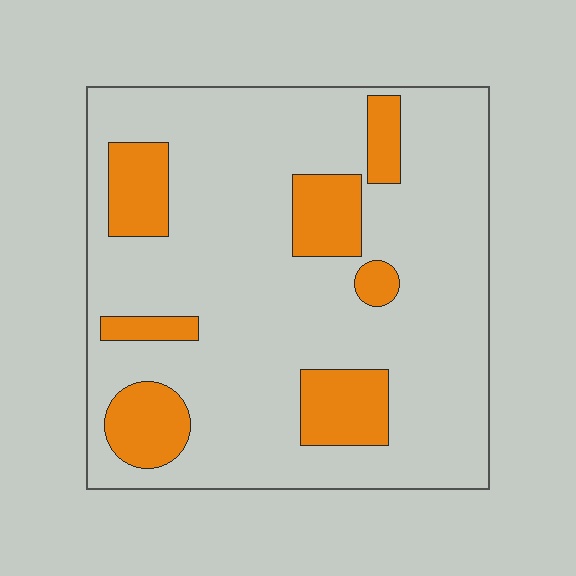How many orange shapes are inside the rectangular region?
7.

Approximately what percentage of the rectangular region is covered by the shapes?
Approximately 20%.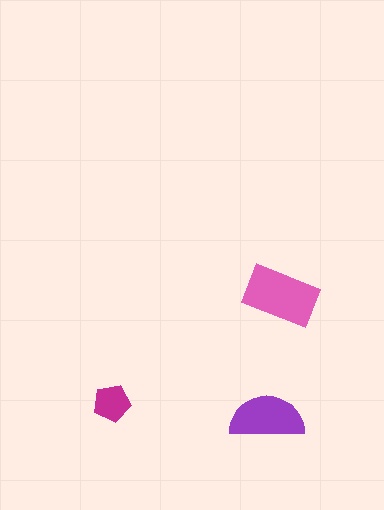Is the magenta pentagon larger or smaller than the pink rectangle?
Smaller.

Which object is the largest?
The pink rectangle.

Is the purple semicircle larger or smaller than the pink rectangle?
Smaller.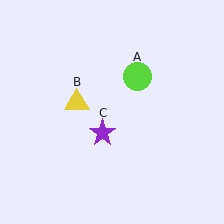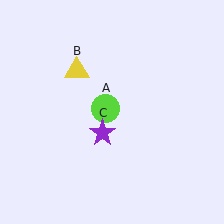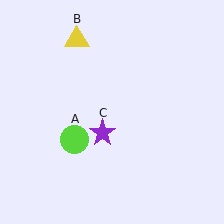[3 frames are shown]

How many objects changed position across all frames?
2 objects changed position: lime circle (object A), yellow triangle (object B).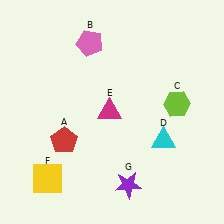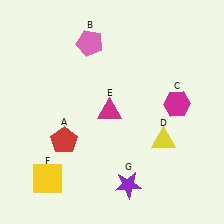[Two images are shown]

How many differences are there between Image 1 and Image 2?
There are 2 differences between the two images.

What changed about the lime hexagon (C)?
In Image 1, C is lime. In Image 2, it changed to magenta.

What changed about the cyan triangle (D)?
In Image 1, D is cyan. In Image 2, it changed to yellow.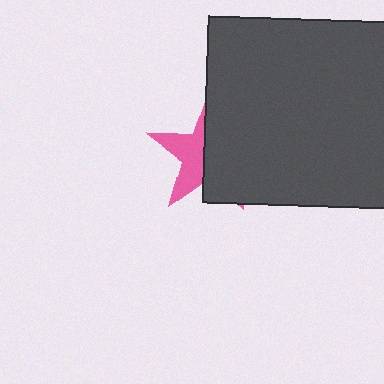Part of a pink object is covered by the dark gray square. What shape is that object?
It is a star.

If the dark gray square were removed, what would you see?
You would see the complete pink star.